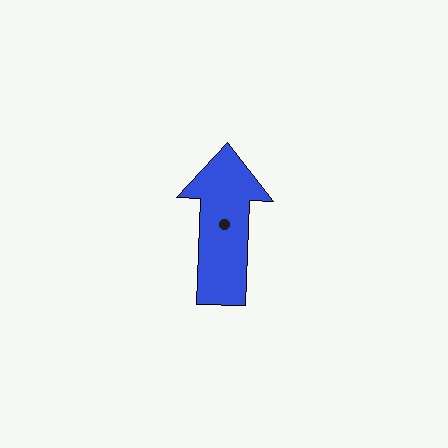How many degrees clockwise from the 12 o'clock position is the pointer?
Approximately 2 degrees.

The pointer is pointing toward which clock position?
Roughly 12 o'clock.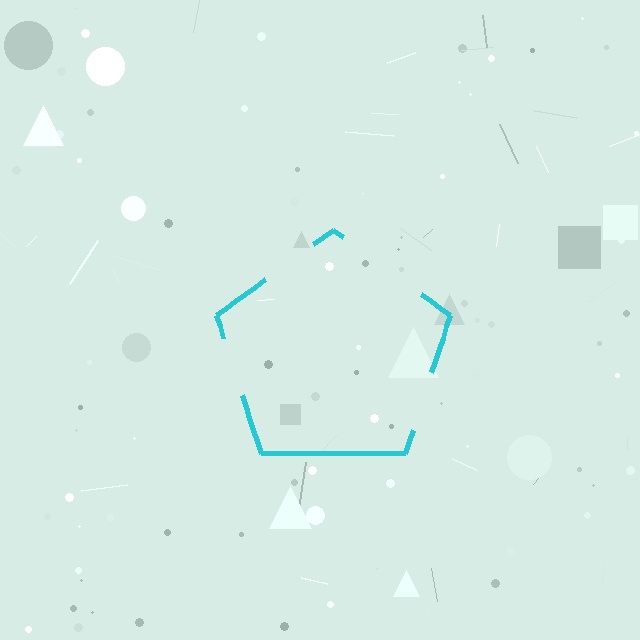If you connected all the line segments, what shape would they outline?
They would outline a pentagon.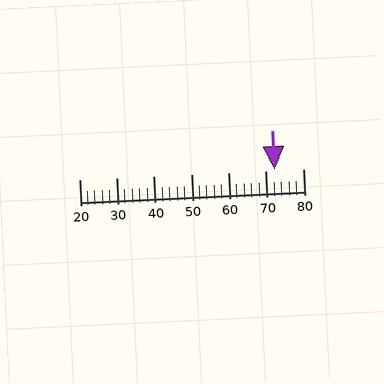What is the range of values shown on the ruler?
The ruler shows values from 20 to 80.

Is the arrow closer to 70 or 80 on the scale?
The arrow is closer to 70.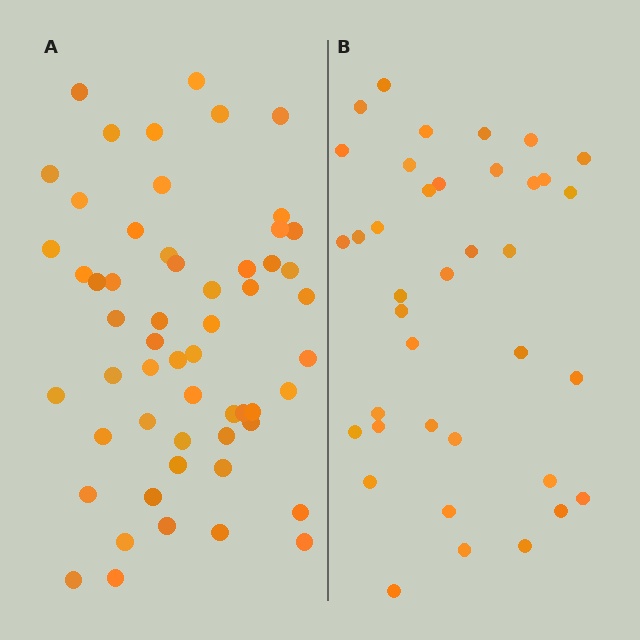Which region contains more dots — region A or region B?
Region A (the left region) has more dots.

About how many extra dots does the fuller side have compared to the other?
Region A has approximately 20 more dots than region B.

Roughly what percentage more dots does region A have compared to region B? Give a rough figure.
About 45% more.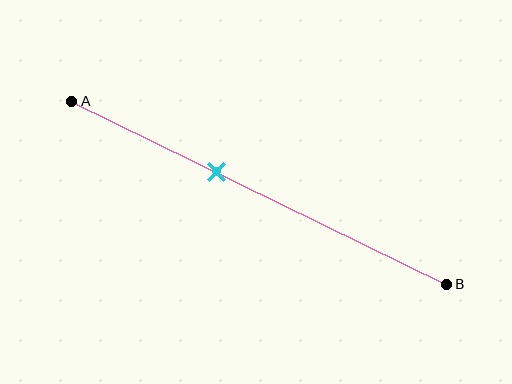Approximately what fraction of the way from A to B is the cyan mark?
The cyan mark is approximately 40% of the way from A to B.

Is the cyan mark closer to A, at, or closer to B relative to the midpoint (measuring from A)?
The cyan mark is closer to point A than the midpoint of segment AB.